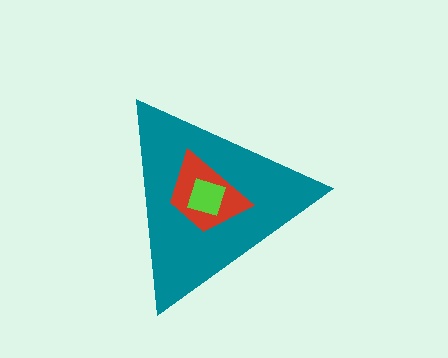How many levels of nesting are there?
3.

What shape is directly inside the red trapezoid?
The lime square.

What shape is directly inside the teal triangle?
The red trapezoid.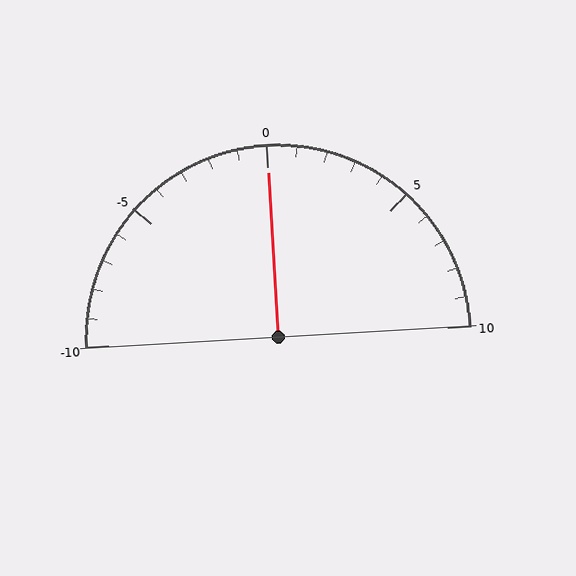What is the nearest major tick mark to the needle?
The nearest major tick mark is 0.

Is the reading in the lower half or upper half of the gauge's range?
The reading is in the upper half of the range (-10 to 10).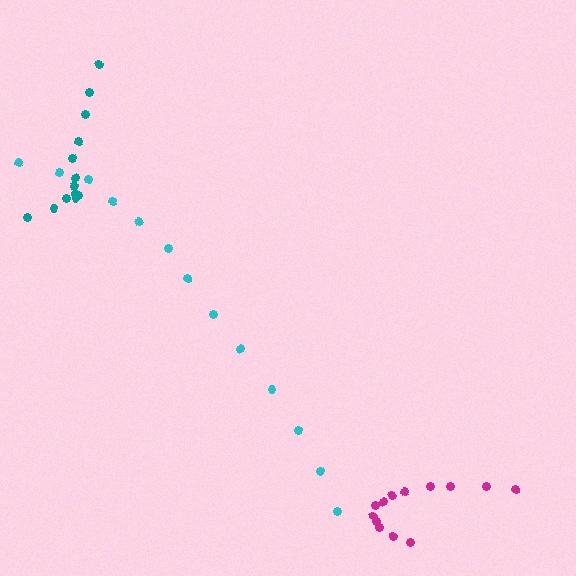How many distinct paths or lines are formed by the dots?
There are 3 distinct paths.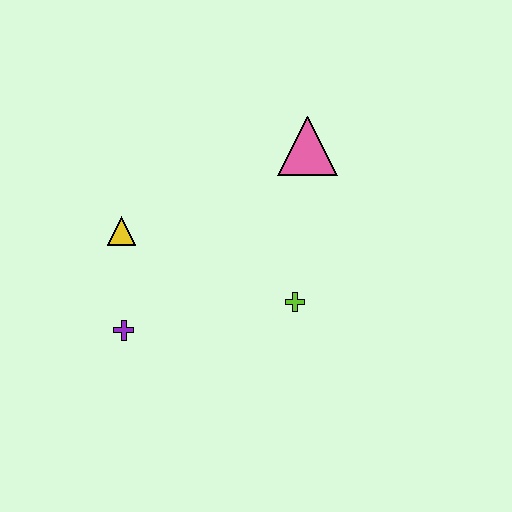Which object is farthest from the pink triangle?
The purple cross is farthest from the pink triangle.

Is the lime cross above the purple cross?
Yes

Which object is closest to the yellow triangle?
The purple cross is closest to the yellow triangle.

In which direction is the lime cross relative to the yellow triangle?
The lime cross is to the right of the yellow triangle.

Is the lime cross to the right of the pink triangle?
No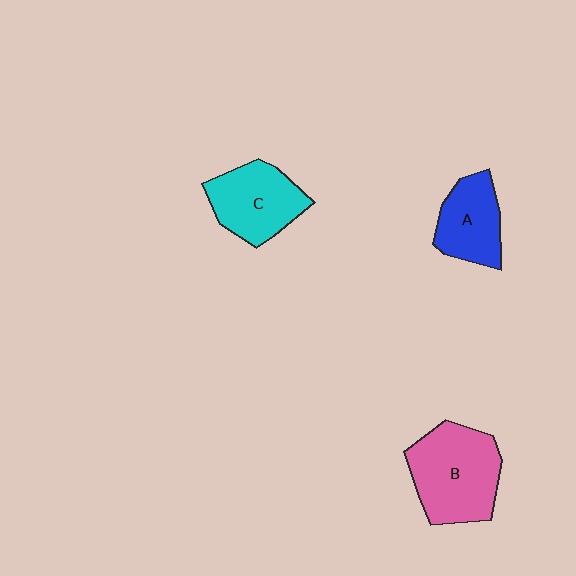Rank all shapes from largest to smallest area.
From largest to smallest: B (pink), C (cyan), A (blue).